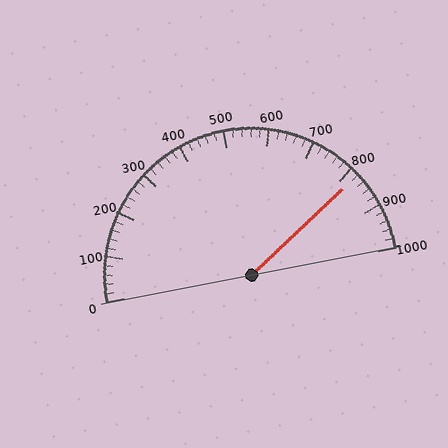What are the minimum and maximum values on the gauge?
The gauge ranges from 0 to 1000.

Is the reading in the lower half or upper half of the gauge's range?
The reading is in the upper half of the range (0 to 1000).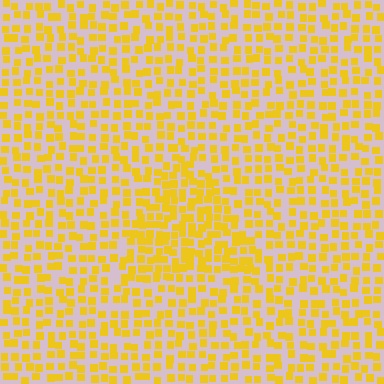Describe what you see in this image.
The image contains small yellow elements arranged at two different densities. A triangle-shaped region is visible where the elements are more densely packed than the surrounding area.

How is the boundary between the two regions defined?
The boundary is defined by a change in element density (approximately 1.7x ratio). All elements are the same color, size, and shape.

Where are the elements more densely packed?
The elements are more densely packed inside the triangle boundary.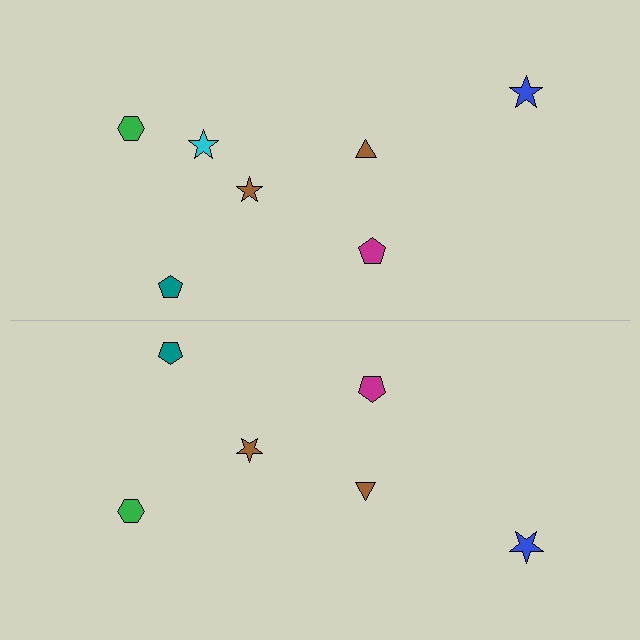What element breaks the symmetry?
A cyan star is missing from the bottom side.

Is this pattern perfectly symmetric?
No, the pattern is not perfectly symmetric. A cyan star is missing from the bottom side.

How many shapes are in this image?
There are 13 shapes in this image.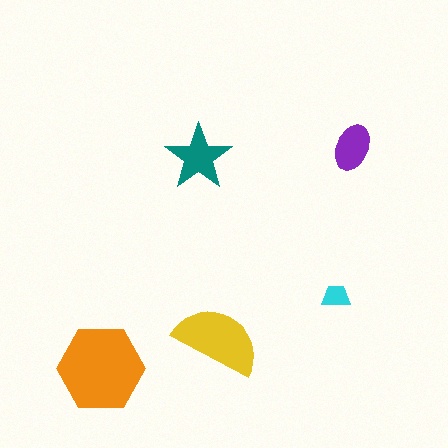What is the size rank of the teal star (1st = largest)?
3rd.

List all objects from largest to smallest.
The orange hexagon, the yellow semicircle, the teal star, the purple ellipse, the cyan trapezoid.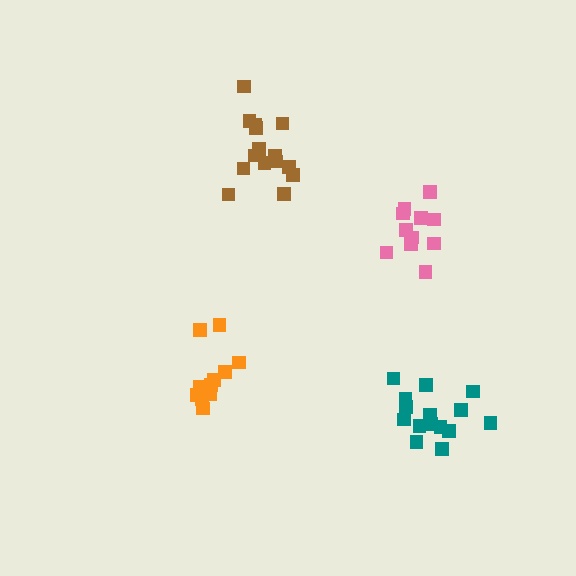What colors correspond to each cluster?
The clusters are colored: teal, pink, brown, orange.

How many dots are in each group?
Group 1: 15 dots, Group 2: 11 dots, Group 3: 15 dots, Group 4: 13 dots (54 total).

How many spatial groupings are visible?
There are 4 spatial groupings.